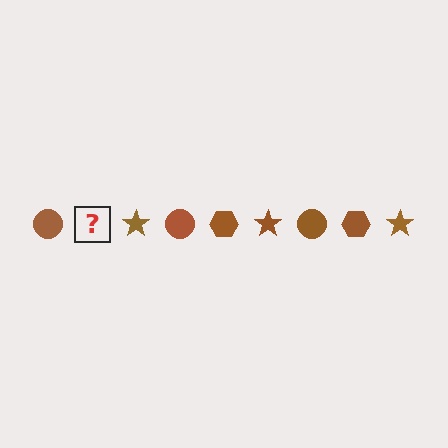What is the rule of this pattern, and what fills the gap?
The rule is that the pattern cycles through circle, hexagon, star shapes in brown. The gap should be filled with a brown hexagon.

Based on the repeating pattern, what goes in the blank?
The blank should be a brown hexagon.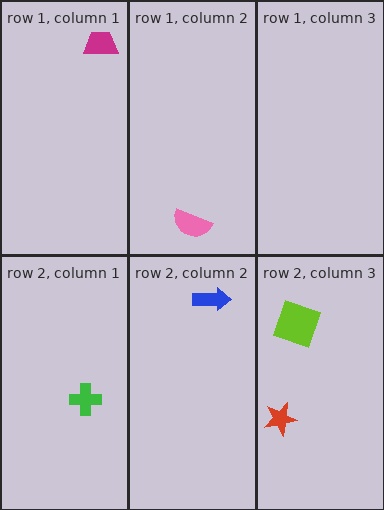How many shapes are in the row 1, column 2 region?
1.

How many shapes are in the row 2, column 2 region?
1.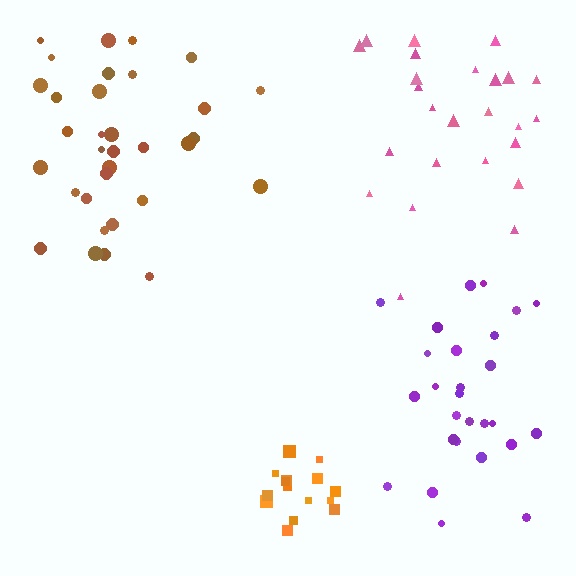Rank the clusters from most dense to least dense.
orange, brown, purple, pink.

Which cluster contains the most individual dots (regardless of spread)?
Brown (33).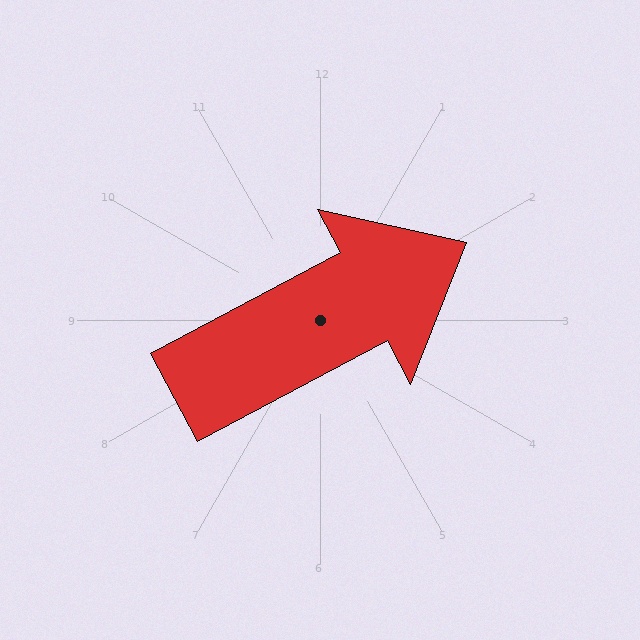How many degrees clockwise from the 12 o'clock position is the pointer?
Approximately 62 degrees.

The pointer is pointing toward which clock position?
Roughly 2 o'clock.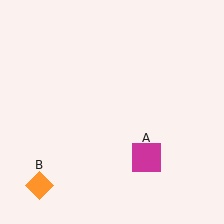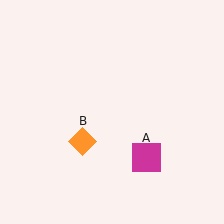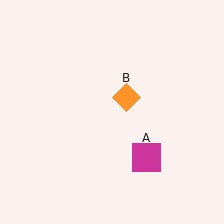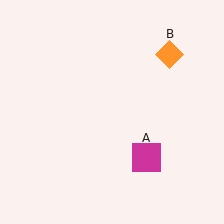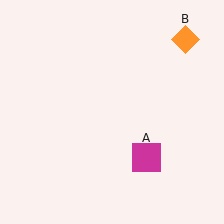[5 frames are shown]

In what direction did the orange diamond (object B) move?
The orange diamond (object B) moved up and to the right.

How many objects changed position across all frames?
1 object changed position: orange diamond (object B).